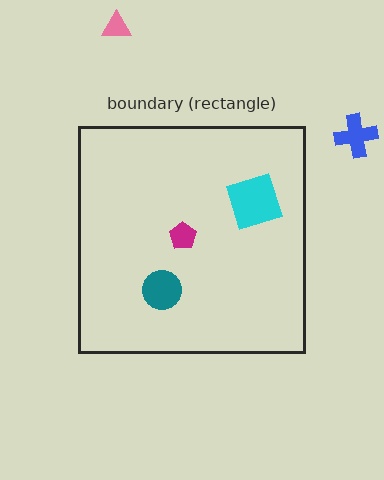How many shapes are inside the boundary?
3 inside, 2 outside.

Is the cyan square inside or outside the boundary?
Inside.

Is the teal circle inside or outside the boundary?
Inside.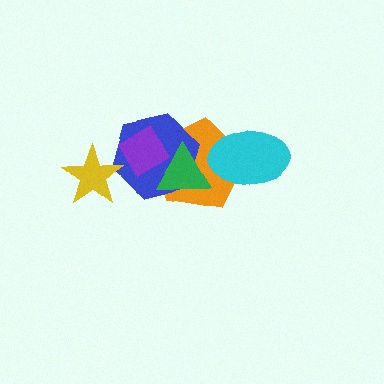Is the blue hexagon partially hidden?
Yes, it is partially covered by another shape.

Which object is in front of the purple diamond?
The green triangle is in front of the purple diamond.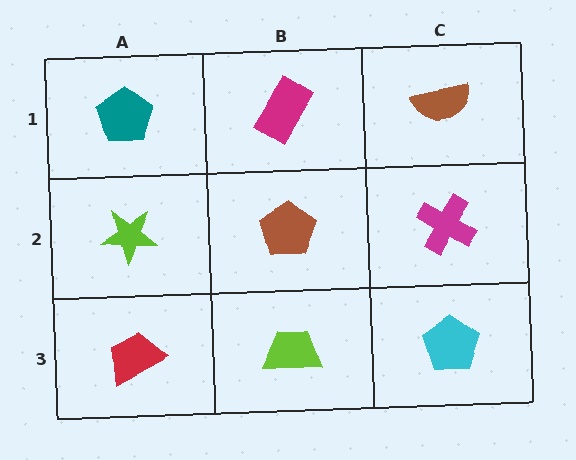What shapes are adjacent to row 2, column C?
A brown semicircle (row 1, column C), a cyan pentagon (row 3, column C), a brown pentagon (row 2, column B).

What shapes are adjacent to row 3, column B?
A brown pentagon (row 2, column B), a red trapezoid (row 3, column A), a cyan pentagon (row 3, column C).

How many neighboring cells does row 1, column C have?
2.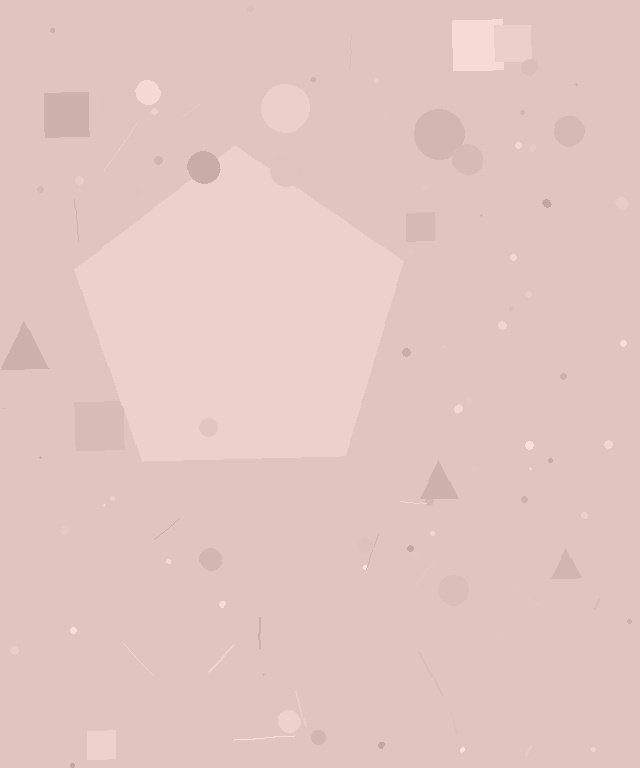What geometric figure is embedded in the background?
A pentagon is embedded in the background.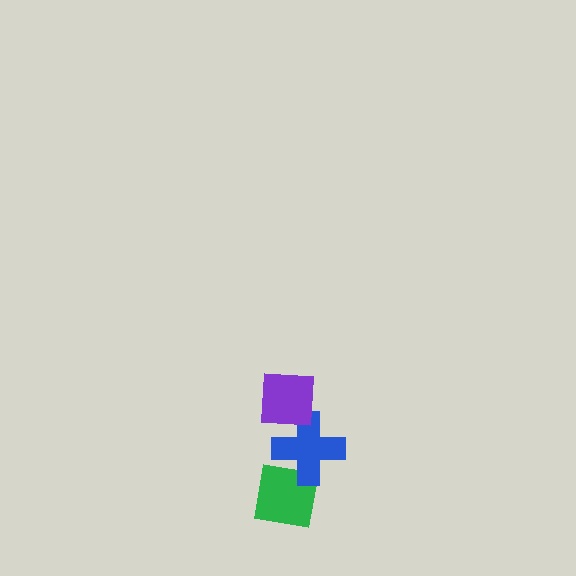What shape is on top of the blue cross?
The purple square is on top of the blue cross.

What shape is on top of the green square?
The blue cross is on top of the green square.